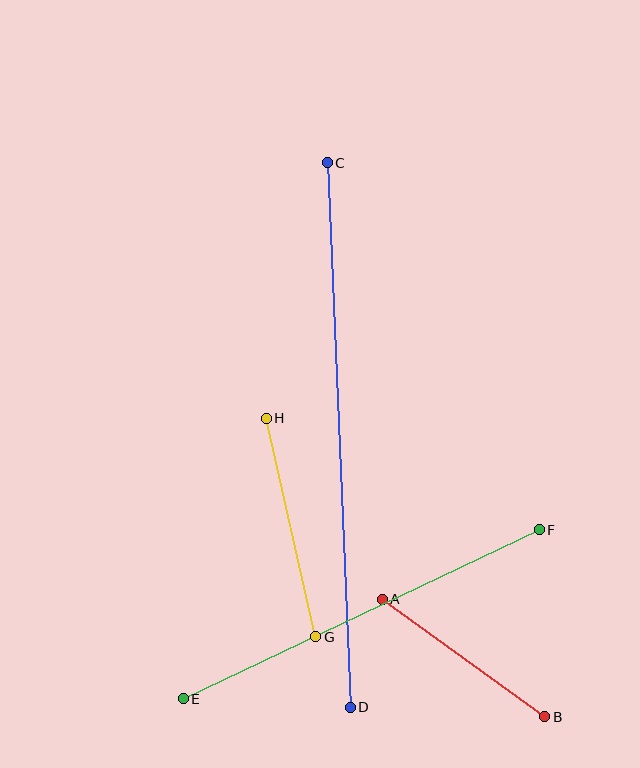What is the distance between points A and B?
The distance is approximately 201 pixels.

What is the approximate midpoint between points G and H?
The midpoint is at approximately (291, 527) pixels.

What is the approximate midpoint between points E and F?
The midpoint is at approximately (361, 614) pixels.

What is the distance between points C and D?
The distance is approximately 545 pixels.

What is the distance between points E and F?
The distance is approximately 394 pixels.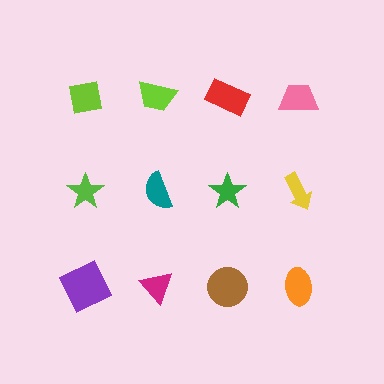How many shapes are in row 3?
4 shapes.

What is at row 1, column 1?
A lime square.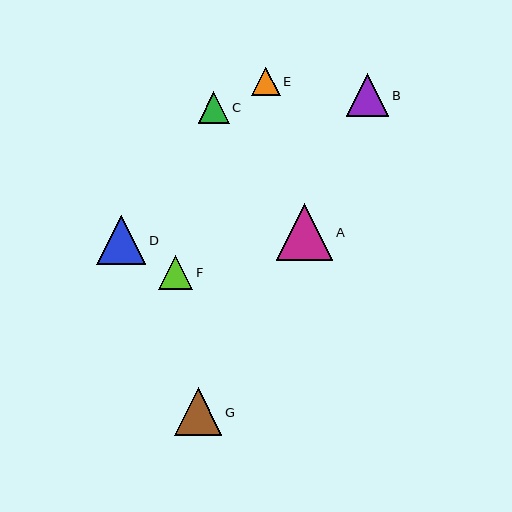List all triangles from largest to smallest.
From largest to smallest: A, D, G, B, F, C, E.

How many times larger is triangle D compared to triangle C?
Triangle D is approximately 1.6 times the size of triangle C.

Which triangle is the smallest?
Triangle E is the smallest with a size of approximately 28 pixels.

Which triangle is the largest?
Triangle A is the largest with a size of approximately 57 pixels.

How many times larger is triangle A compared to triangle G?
Triangle A is approximately 1.2 times the size of triangle G.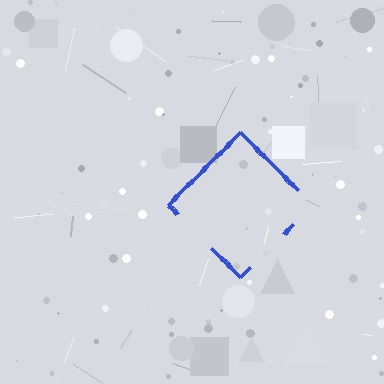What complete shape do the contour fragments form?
The contour fragments form a diamond.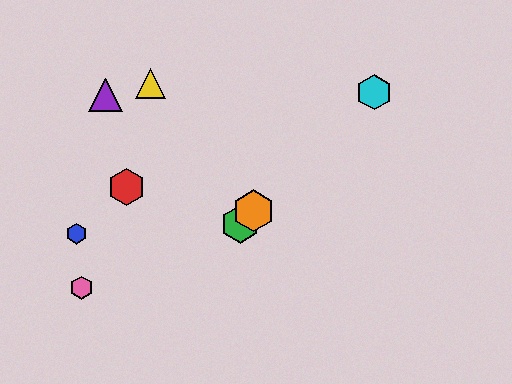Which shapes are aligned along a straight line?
The green hexagon, the orange hexagon, the cyan hexagon are aligned along a straight line.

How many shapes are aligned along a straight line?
3 shapes (the green hexagon, the orange hexagon, the cyan hexagon) are aligned along a straight line.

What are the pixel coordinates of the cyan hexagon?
The cyan hexagon is at (374, 92).